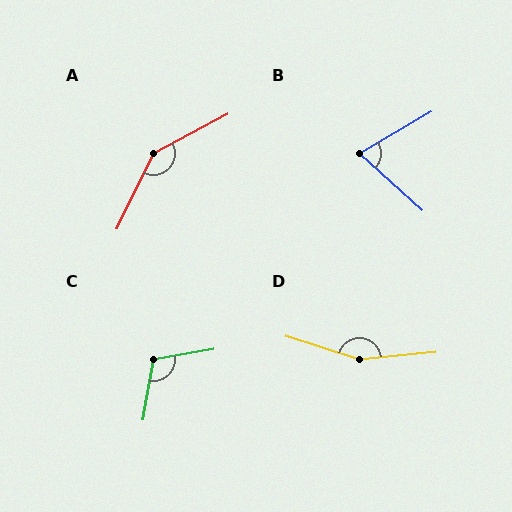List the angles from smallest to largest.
B (73°), C (109°), A (144°), D (156°).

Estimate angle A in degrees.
Approximately 144 degrees.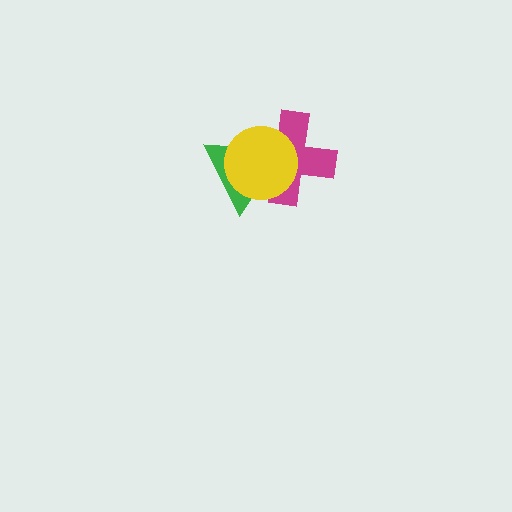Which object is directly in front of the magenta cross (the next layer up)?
The green triangle is directly in front of the magenta cross.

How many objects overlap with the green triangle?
2 objects overlap with the green triangle.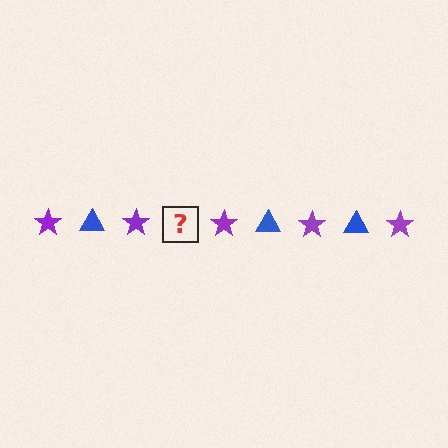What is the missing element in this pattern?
The missing element is a blue triangle.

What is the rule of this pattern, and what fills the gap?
The rule is that the pattern alternates between purple star and blue triangle. The gap should be filled with a blue triangle.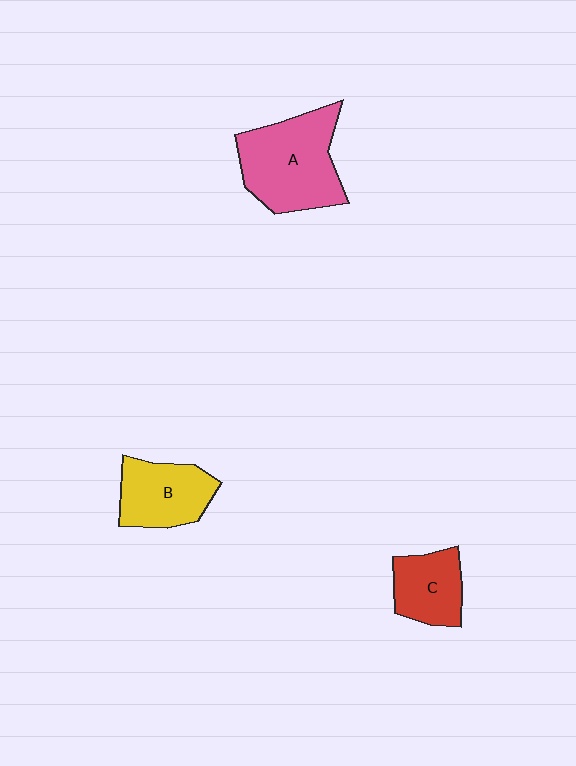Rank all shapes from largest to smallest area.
From largest to smallest: A (pink), B (yellow), C (red).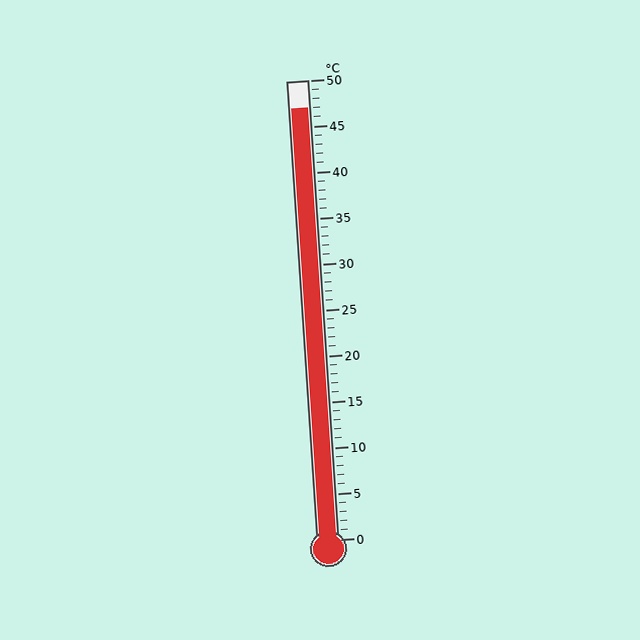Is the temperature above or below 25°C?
The temperature is above 25°C.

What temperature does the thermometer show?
The thermometer shows approximately 47°C.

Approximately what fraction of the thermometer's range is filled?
The thermometer is filled to approximately 95% of its range.